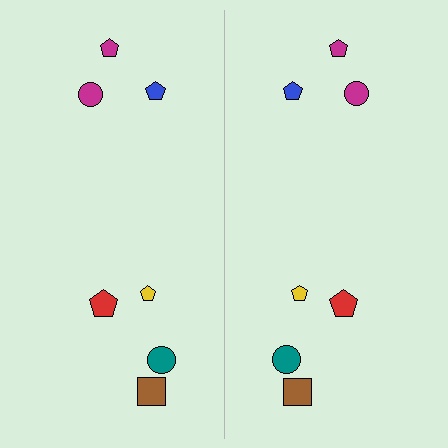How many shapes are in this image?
There are 14 shapes in this image.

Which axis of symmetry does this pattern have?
The pattern has a vertical axis of symmetry running through the center of the image.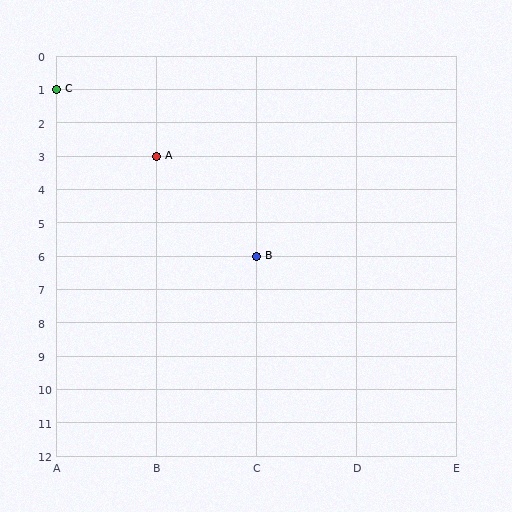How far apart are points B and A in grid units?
Points B and A are 1 column and 3 rows apart (about 3.2 grid units diagonally).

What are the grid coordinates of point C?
Point C is at grid coordinates (A, 1).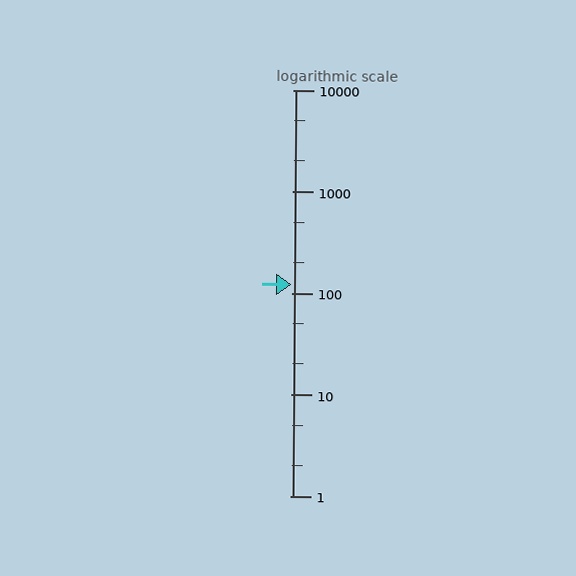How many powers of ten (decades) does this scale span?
The scale spans 4 decades, from 1 to 10000.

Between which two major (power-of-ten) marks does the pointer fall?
The pointer is between 100 and 1000.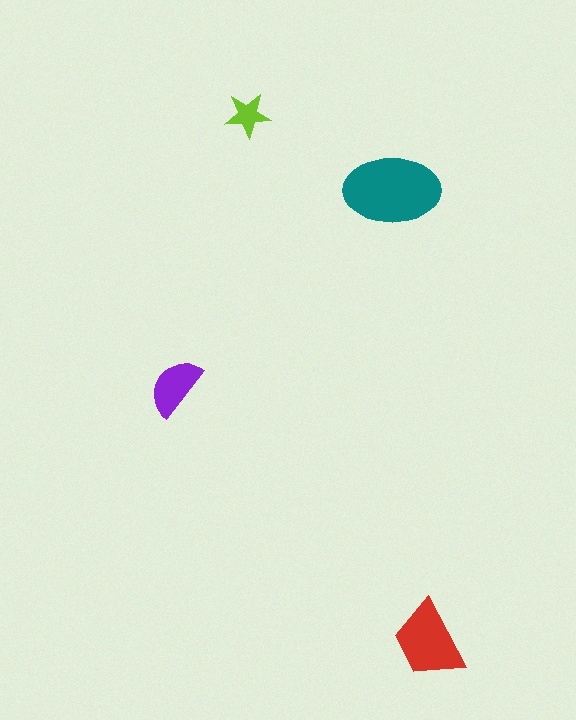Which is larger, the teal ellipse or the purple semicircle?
The teal ellipse.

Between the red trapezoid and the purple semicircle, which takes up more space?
The red trapezoid.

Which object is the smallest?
The lime star.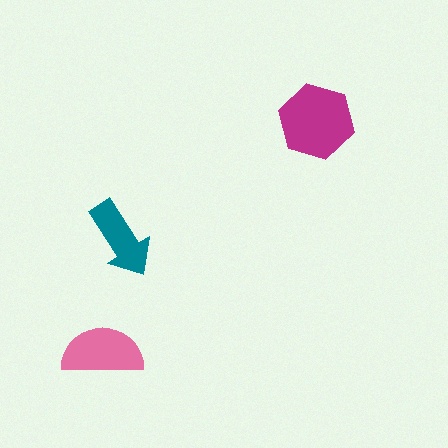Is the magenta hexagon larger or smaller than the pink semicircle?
Larger.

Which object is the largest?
The magenta hexagon.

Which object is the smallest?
The teal arrow.